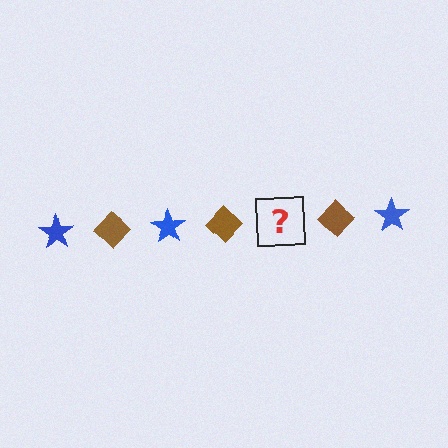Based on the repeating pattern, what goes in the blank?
The blank should be a blue star.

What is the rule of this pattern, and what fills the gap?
The rule is that the pattern alternates between blue star and brown diamond. The gap should be filled with a blue star.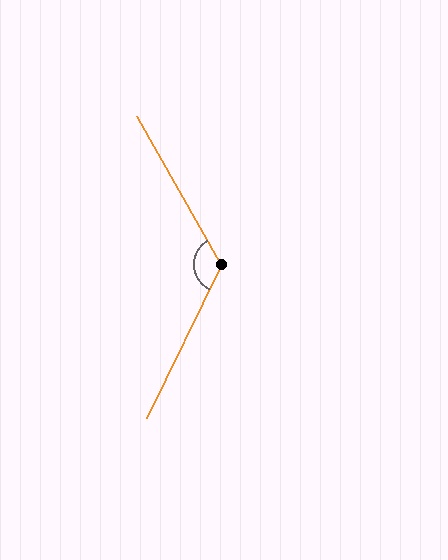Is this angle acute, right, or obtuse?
It is obtuse.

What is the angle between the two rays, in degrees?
Approximately 124 degrees.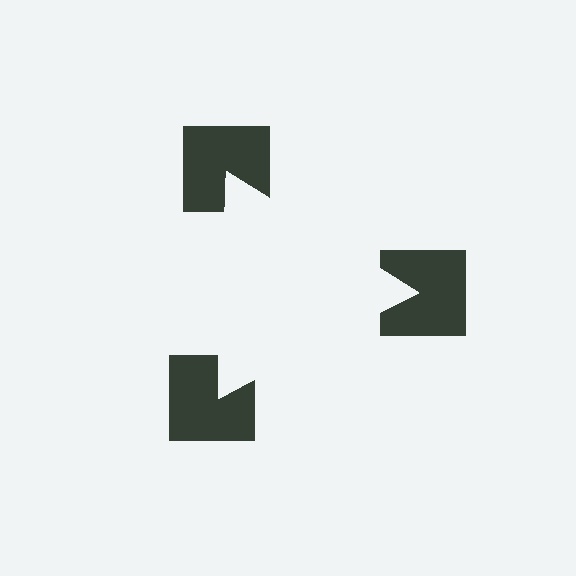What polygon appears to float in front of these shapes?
An illusory triangle — its edges are inferred from the aligned wedge cuts in the notched squares, not physically drawn.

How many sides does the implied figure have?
3 sides.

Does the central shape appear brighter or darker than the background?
It typically appears slightly brighter than the background, even though no actual brightness change is drawn.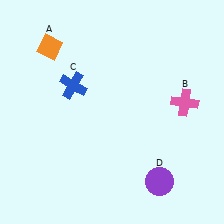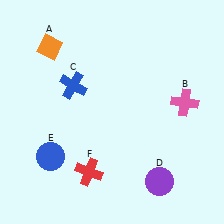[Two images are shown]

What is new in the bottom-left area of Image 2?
A blue circle (E) was added in the bottom-left area of Image 2.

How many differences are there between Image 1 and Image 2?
There are 2 differences between the two images.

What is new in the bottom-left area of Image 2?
A red cross (F) was added in the bottom-left area of Image 2.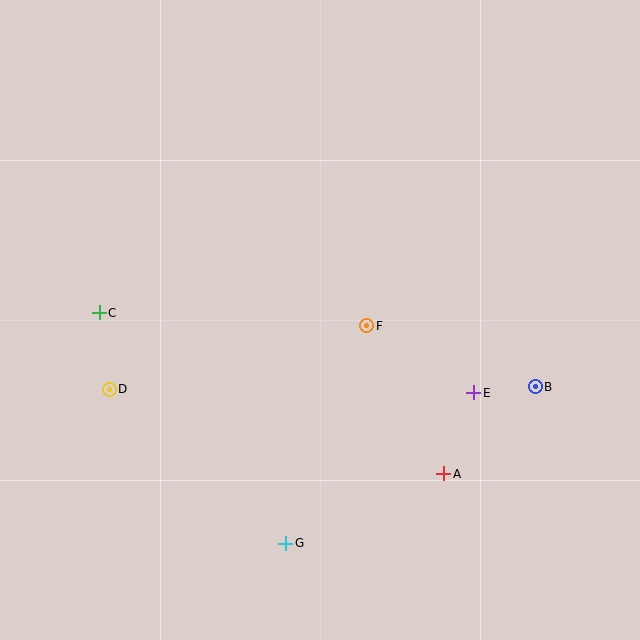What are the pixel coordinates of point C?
Point C is at (99, 313).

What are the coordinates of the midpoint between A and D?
The midpoint between A and D is at (276, 432).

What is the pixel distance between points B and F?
The distance between B and F is 179 pixels.